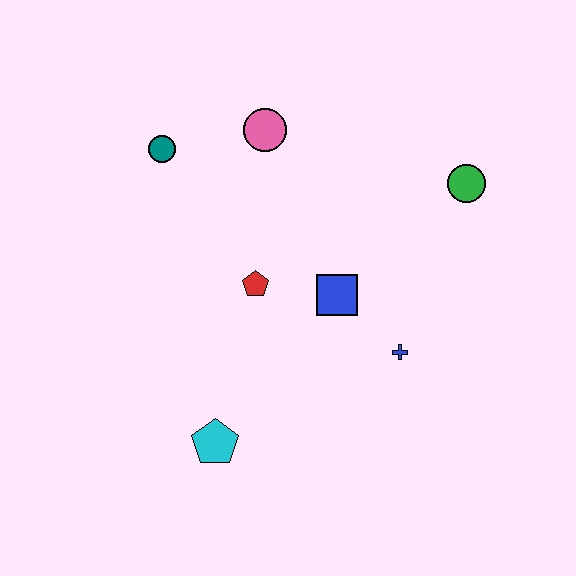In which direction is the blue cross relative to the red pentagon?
The blue cross is to the right of the red pentagon.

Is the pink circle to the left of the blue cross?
Yes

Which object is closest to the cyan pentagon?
The red pentagon is closest to the cyan pentagon.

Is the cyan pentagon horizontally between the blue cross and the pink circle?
No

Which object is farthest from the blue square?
The teal circle is farthest from the blue square.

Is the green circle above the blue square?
Yes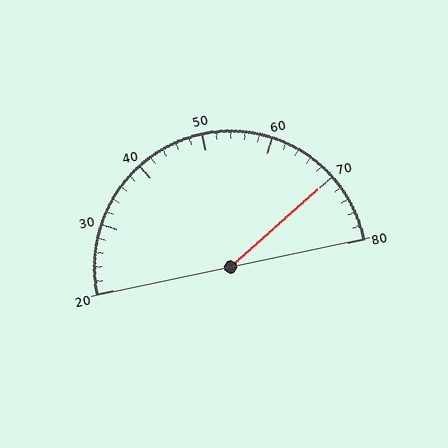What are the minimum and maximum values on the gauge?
The gauge ranges from 20 to 80.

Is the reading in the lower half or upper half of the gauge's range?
The reading is in the upper half of the range (20 to 80).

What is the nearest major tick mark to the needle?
The nearest major tick mark is 70.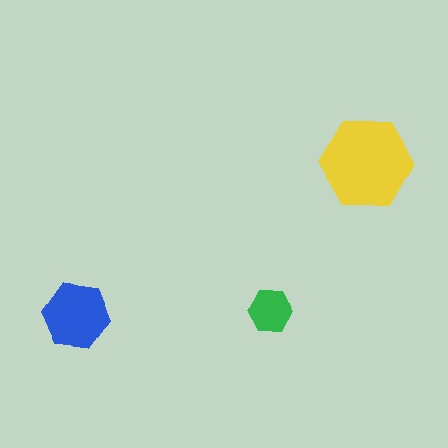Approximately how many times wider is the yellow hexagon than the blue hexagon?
About 1.5 times wider.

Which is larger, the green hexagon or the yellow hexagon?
The yellow one.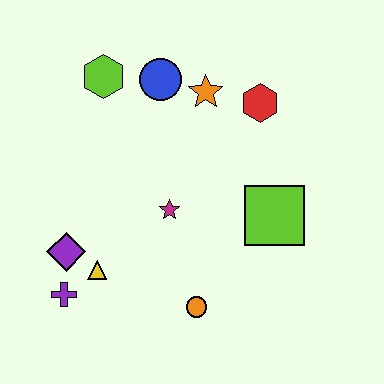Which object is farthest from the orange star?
The purple cross is farthest from the orange star.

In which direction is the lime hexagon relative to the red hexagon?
The lime hexagon is to the left of the red hexagon.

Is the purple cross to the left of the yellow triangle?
Yes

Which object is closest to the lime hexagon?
The blue circle is closest to the lime hexagon.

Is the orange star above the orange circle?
Yes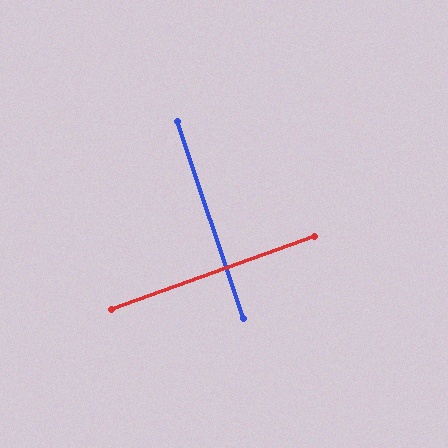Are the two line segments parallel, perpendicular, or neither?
Perpendicular — they meet at approximately 89°.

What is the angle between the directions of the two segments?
Approximately 89 degrees.